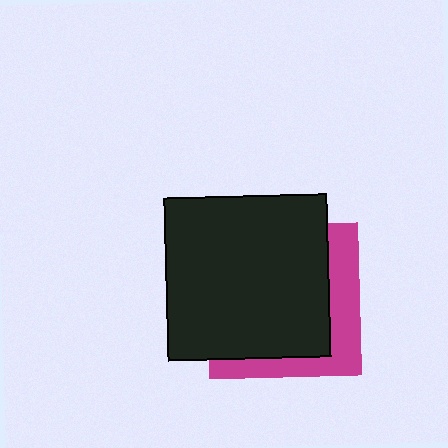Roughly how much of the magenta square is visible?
A small part of it is visible (roughly 30%).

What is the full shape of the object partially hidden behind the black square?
The partially hidden object is a magenta square.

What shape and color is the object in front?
The object in front is a black square.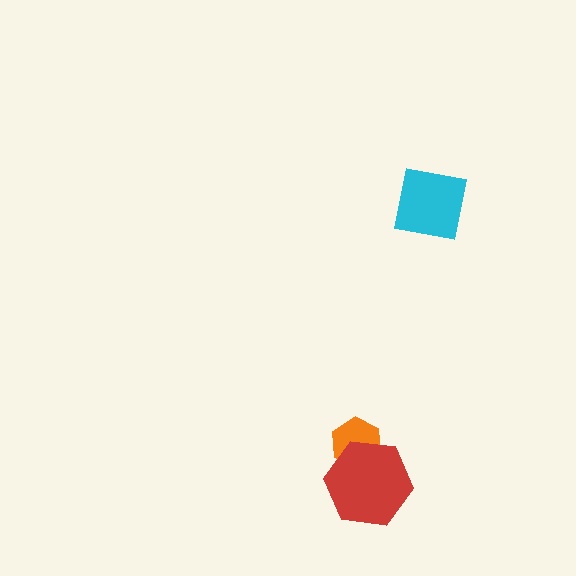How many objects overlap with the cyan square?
0 objects overlap with the cyan square.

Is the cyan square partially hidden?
No, no other shape covers it.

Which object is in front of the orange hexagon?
The red hexagon is in front of the orange hexagon.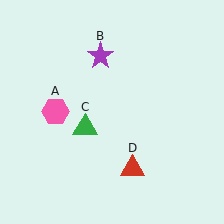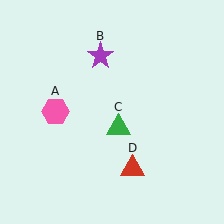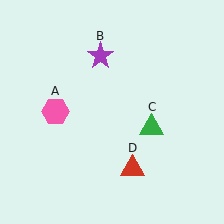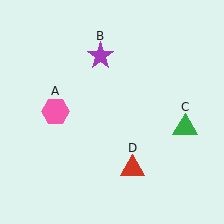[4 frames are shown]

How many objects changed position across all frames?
1 object changed position: green triangle (object C).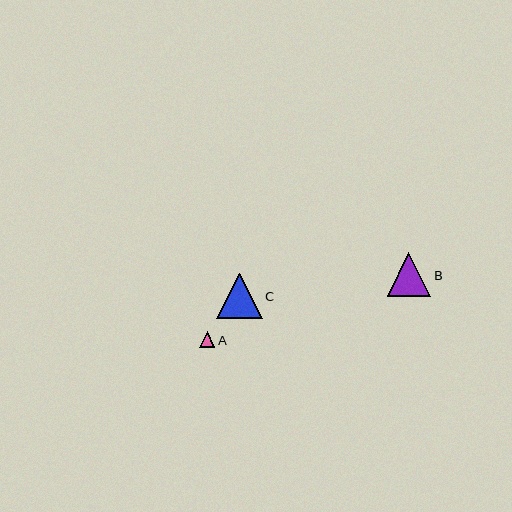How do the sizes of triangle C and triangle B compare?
Triangle C and triangle B are approximately the same size.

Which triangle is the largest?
Triangle C is the largest with a size of approximately 45 pixels.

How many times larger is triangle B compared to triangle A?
Triangle B is approximately 2.8 times the size of triangle A.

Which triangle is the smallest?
Triangle A is the smallest with a size of approximately 15 pixels.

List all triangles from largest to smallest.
From largest to smallest: C, B, A.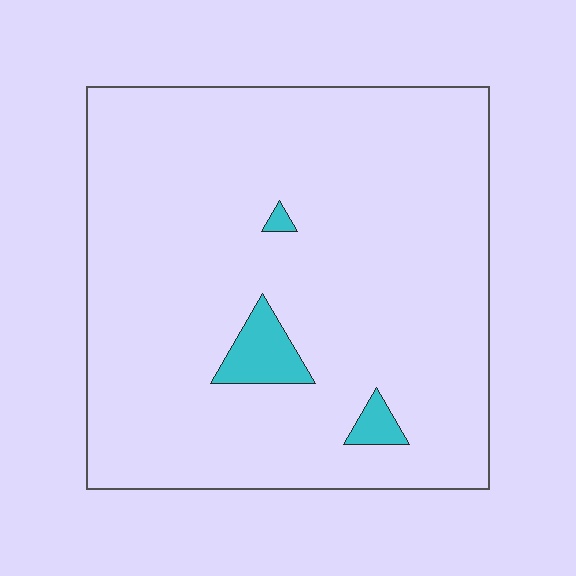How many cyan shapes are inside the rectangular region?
3.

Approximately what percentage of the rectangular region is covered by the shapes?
Approximately 5%.